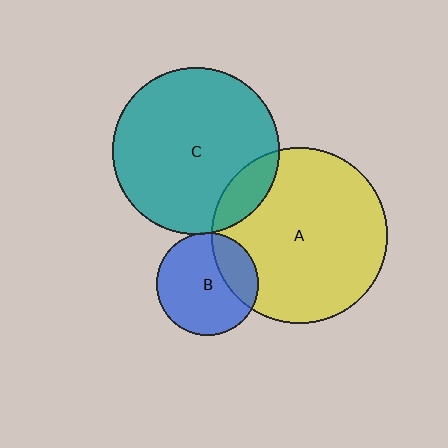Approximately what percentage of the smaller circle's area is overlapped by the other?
Approximately 25%.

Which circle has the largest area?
Circle A (yellow).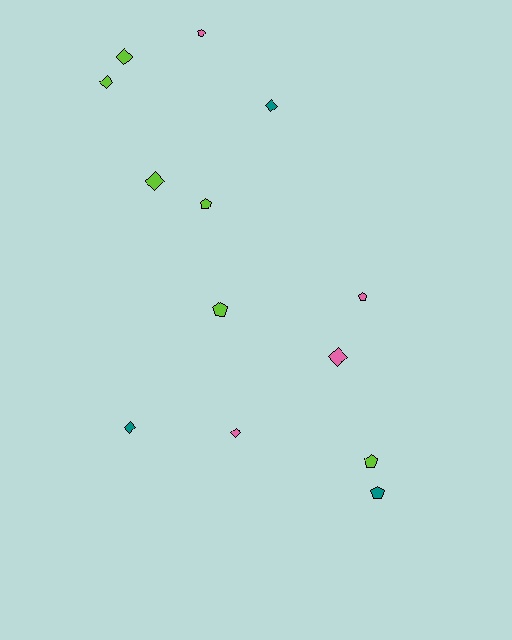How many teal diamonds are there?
There are 2 teal diamonds.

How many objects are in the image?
There are 13 objects.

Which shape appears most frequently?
Diamond, with 7 objects.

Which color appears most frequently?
Lime, with 6 objects.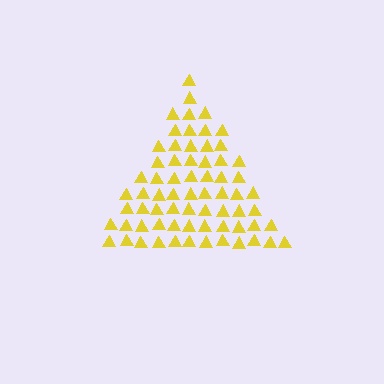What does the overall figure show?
The overall figure shows a triangle.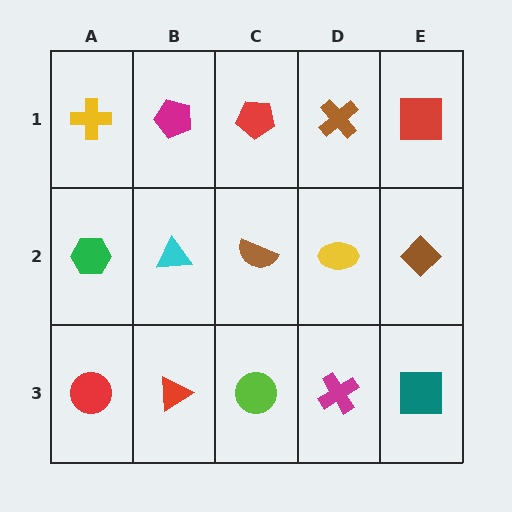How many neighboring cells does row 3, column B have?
3.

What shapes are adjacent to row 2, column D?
A brown cross (row 1, column D), a magenta cross (row 3, column D), a brown semicircle (row 2, column C), a brown diamond (row 2, column E).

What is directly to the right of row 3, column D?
A teal square.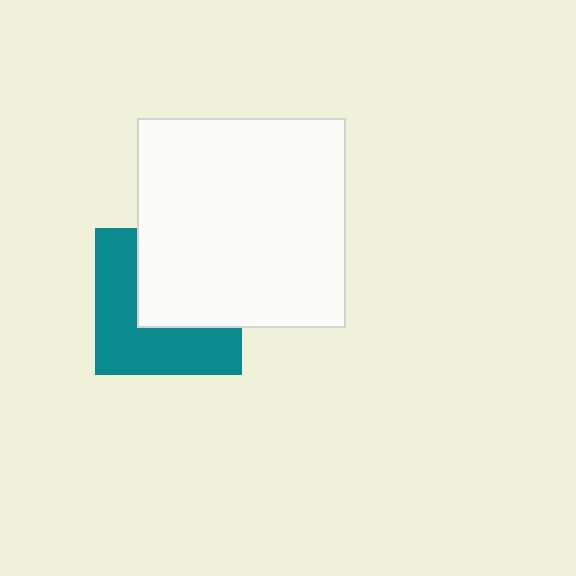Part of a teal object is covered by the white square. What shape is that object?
It is a square.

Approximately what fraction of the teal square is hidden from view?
Roughly 48% of the teal square is hidden behind the white square.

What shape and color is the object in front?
The object in front is a white square.